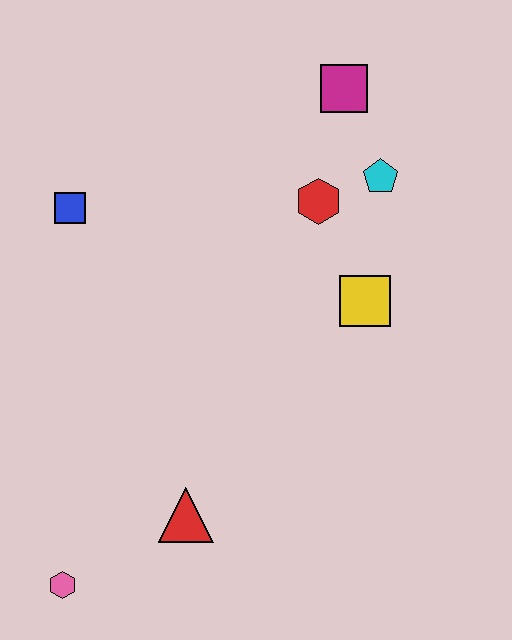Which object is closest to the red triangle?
The pink hexagon is closest to the red triangle.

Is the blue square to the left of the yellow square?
Yes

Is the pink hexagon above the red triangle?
No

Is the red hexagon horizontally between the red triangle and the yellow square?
Yes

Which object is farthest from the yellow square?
The pink hexagon is farthest from the yellow square.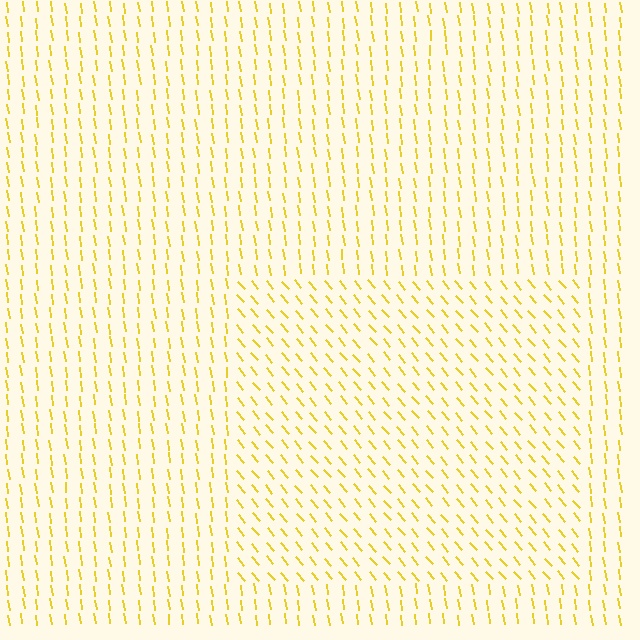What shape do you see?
I see a rectangle.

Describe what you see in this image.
The image is filled with small yellow line segments. A rectangle region in the image has lines oriented differently from the surrounding lines, creating a visible texture boundary.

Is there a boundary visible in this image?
Yes, there is a texture boundary formed by a change in line orientation.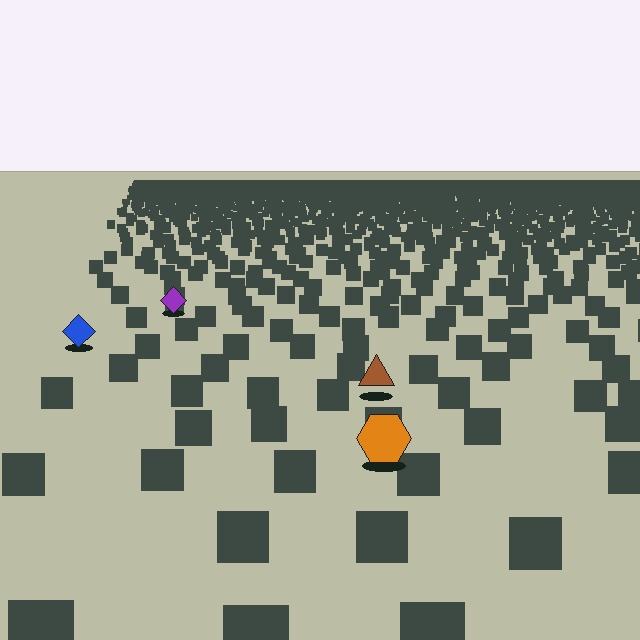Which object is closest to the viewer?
The orange hexagon is closest. The texture marks near it are larger and more spread out.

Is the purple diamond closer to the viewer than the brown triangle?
No. The brown triangle is closer — you can tell from the texture gradient: the ground texture is coarser near it.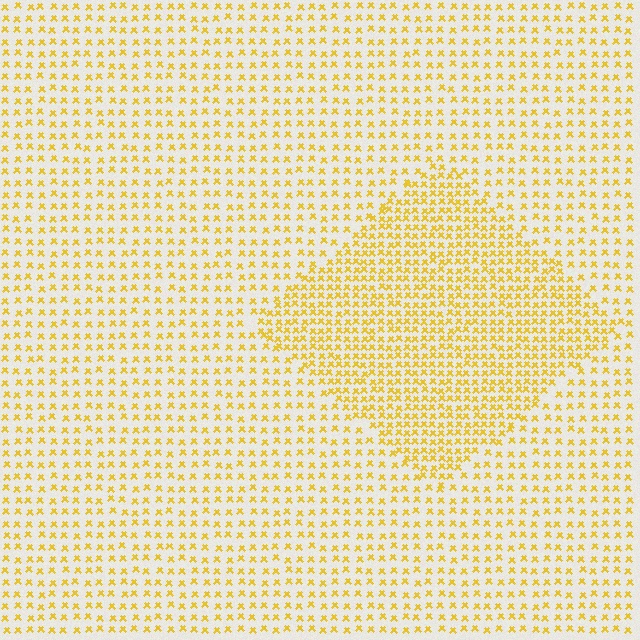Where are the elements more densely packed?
The elements are more densely packed inside the diamond boundary.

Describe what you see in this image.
The image contains small yellow elements arranged at two different densities. A diamond-shaped region is visible where the elements are more densely packed than the surrounding area.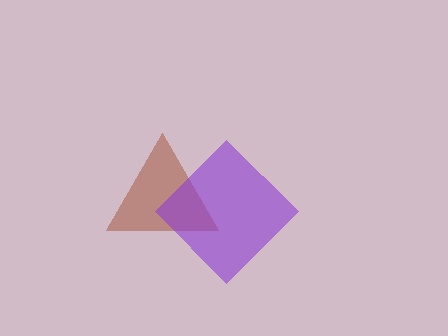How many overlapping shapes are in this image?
There are 2 overlapping shapes in the image.